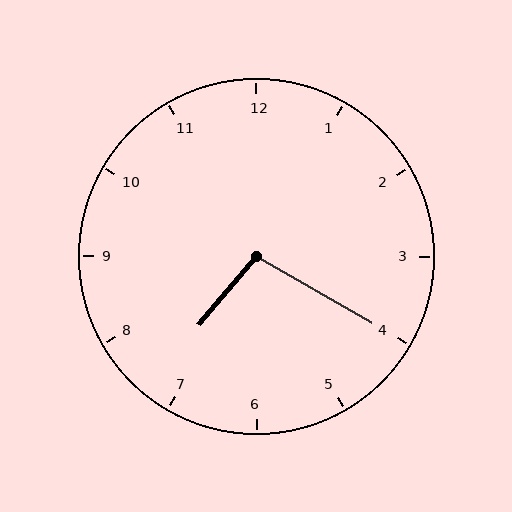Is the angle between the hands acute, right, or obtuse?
It is obtuse.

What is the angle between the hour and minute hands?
Approximately 100 degrees.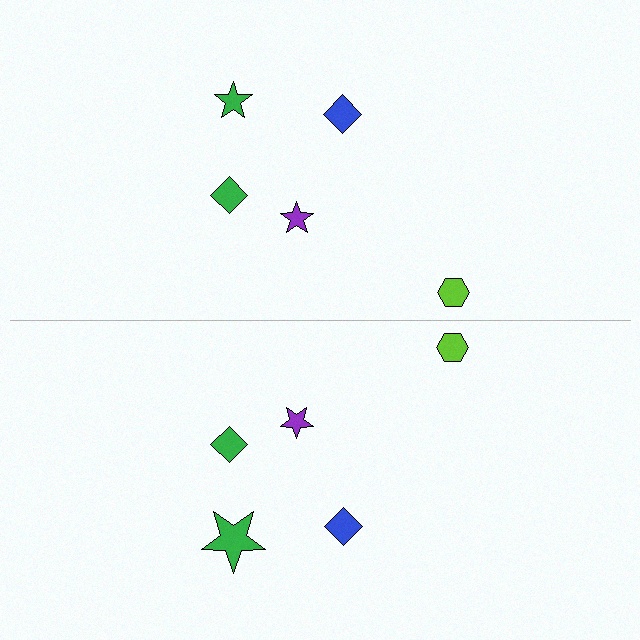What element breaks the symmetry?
The green star on the bottom side has a different size than its mirror counterpart.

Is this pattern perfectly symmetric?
No, the pattern is not perfectly symmetric. The green star on the bottom side has a different size than its mirror counterpart.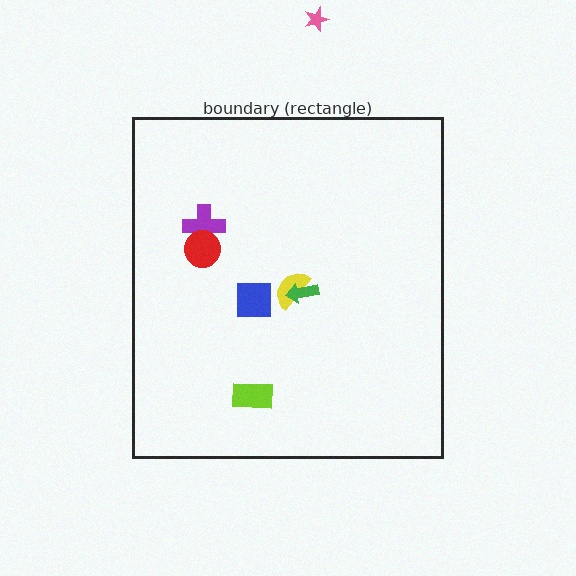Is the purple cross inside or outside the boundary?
Inside.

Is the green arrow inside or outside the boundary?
Inside.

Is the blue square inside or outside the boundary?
Inside.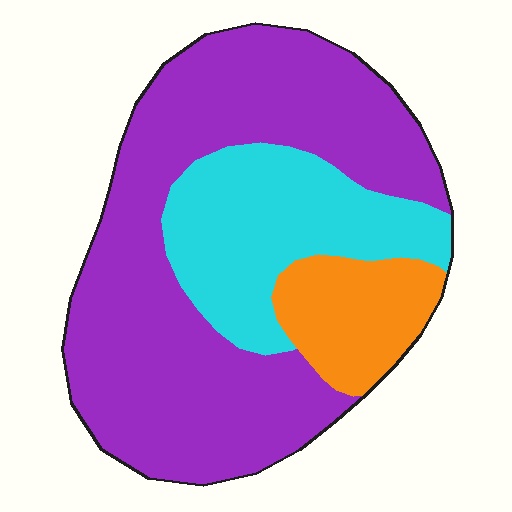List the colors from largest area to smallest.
From largest to smallest: purple, cyan, orange.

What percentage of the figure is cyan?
Cyan takes up about one quarter (1/4) of the figure.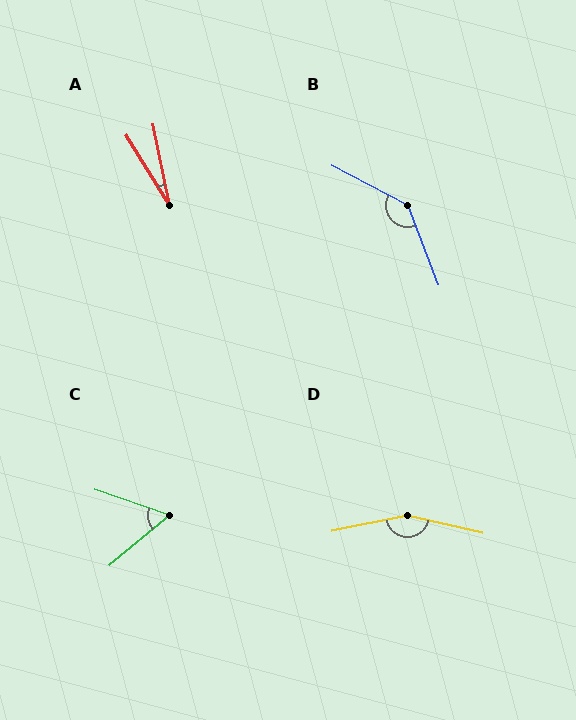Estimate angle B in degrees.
Approximately 138 degrees.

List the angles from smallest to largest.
A (20°), C (59°), B (138°), D (156°).